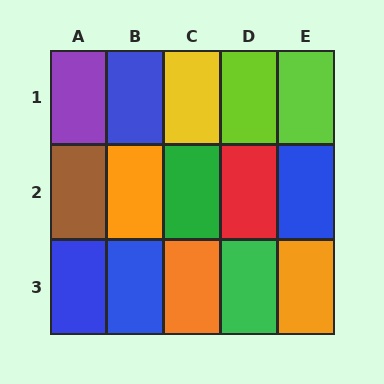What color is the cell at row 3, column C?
Orange.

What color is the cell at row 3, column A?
Blue.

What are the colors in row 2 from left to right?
Brown, orange, green, red, blue.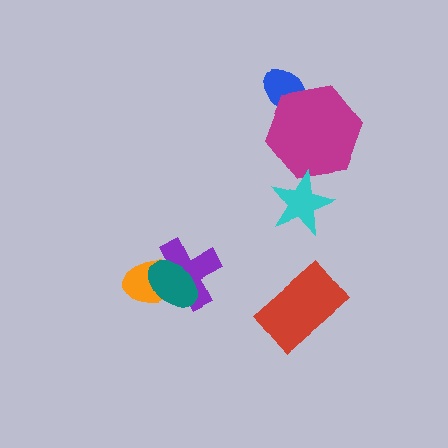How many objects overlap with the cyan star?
1 object overlaps with the cyan star.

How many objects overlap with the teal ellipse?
2 objects overlap with the teal ellipse.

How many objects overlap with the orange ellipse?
2 objects overlap with the orange ellipse.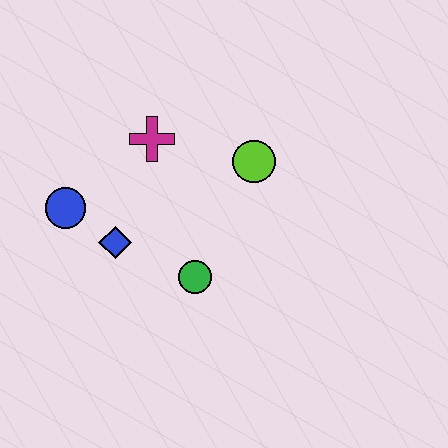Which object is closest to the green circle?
The blue diamond is closest to the green circle.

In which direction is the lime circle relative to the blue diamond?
The lime circle is to the right of the blue diamond.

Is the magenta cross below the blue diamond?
No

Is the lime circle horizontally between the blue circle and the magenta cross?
No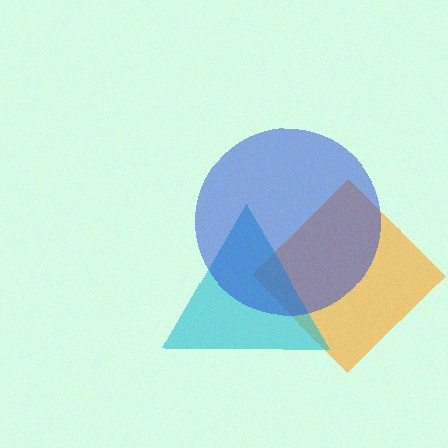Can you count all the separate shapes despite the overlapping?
Yes, there are 3 separate shapes.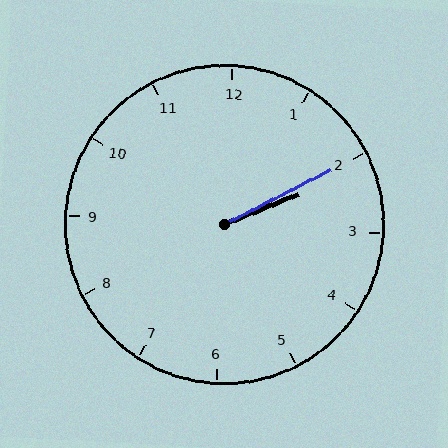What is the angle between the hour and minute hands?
Approximately 5 degrees.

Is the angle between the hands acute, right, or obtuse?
It is acute.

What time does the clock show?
2:10.